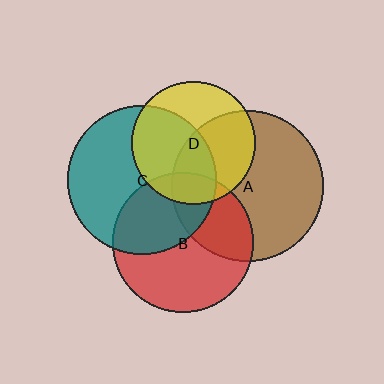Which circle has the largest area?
Circle A (brown).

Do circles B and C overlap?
Yes.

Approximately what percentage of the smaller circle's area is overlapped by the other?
Approximately 40%.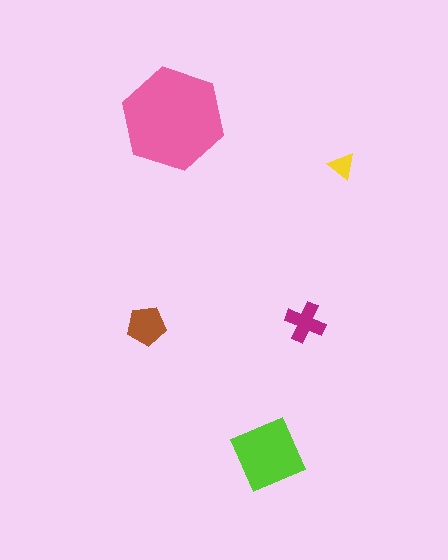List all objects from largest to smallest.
The pink hexagon, the lime diamond, the brown pentagon, the magenta cross, the yellow triangle.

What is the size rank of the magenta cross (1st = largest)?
4th.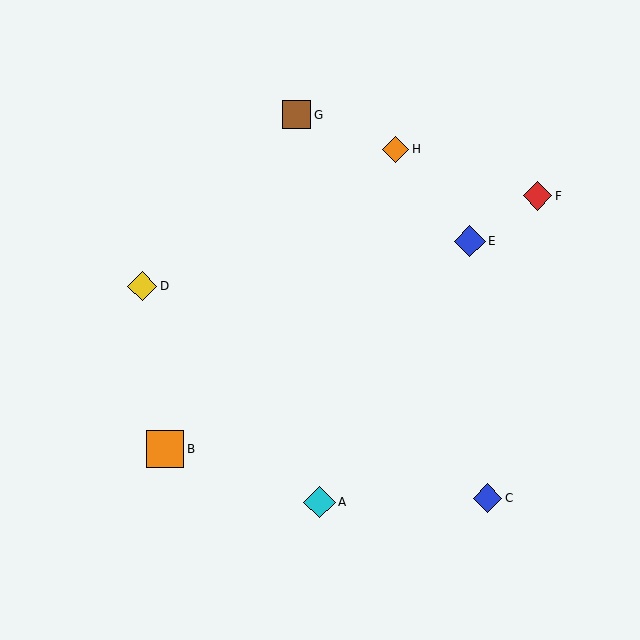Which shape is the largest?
The orange square (labeled B) is the largest.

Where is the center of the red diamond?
The center of the red diamond is at (538, 196).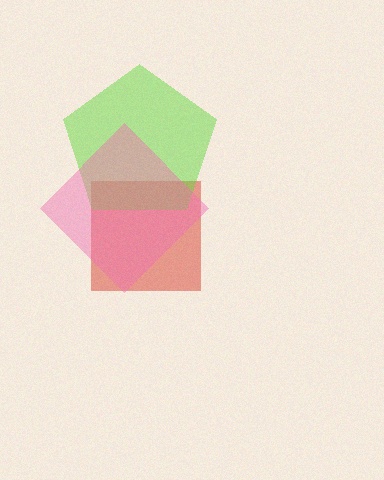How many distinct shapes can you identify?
There are 3 distinct shapes: a red square, a lime pentagon, a pink diamond.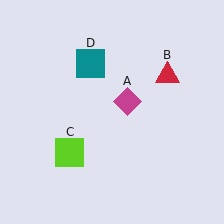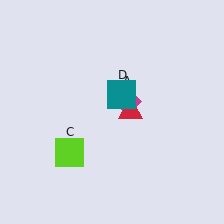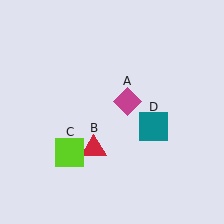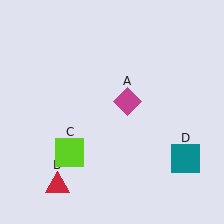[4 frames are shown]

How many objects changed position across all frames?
2 objects changed position: red triangle (object B), teal square (object D).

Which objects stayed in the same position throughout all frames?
Magenta diamond (object A) and lime square (object C) remained stationary.